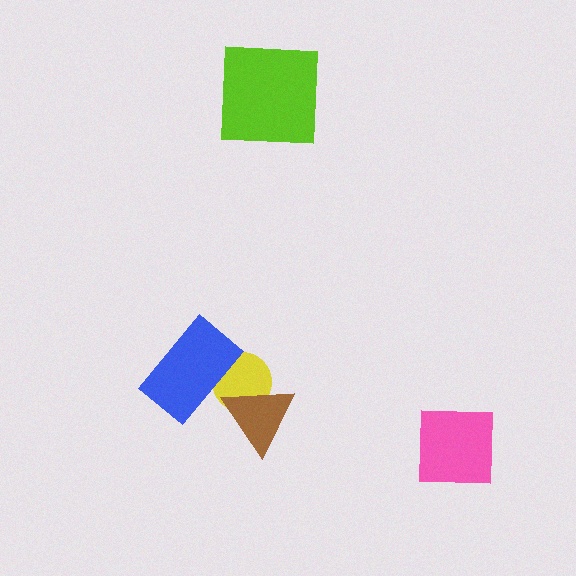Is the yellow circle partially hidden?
Yes, it is partially covered by another shape.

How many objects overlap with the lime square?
0 objects overlap with the lime square.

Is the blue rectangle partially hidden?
No, no other shape covers it.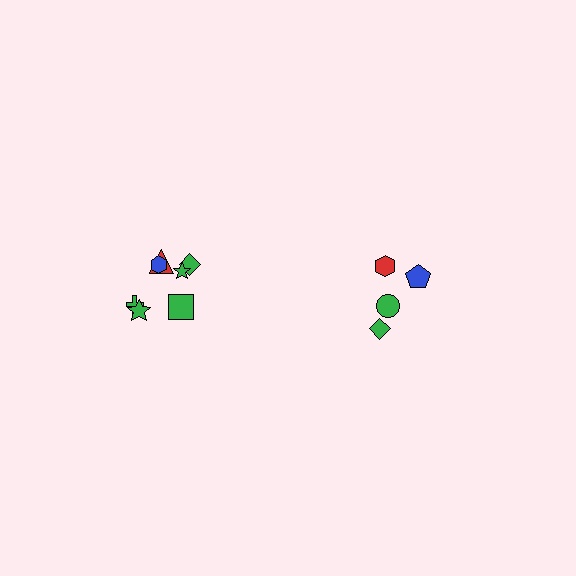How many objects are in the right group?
There are 4 objects.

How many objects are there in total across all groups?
There are 11 objects.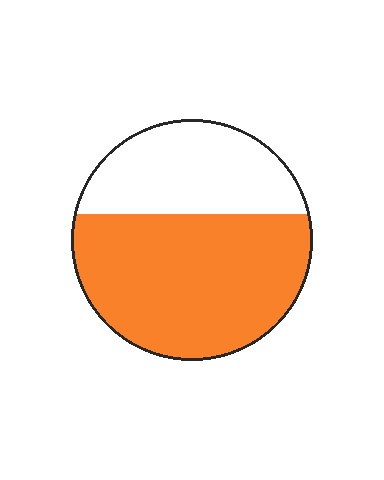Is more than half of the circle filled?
Yes.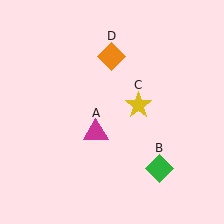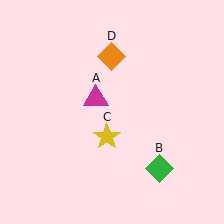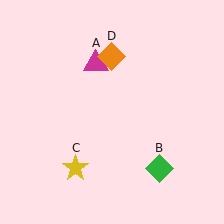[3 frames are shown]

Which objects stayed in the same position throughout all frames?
Green diamond (object B) and orange diamond (object D) remained stationary.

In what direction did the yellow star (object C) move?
The yellow star (object C) moved down and to the left.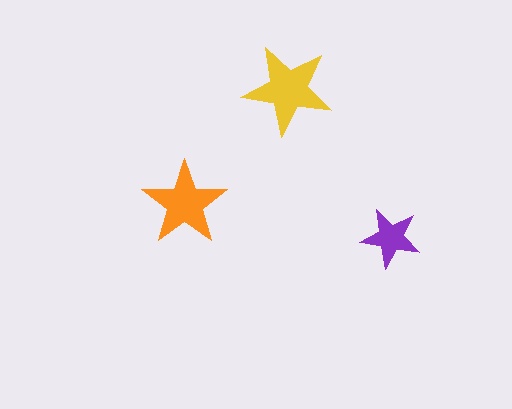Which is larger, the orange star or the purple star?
The orange one.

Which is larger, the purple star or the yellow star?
The yellow one.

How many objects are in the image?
There are 3 objects in the image.